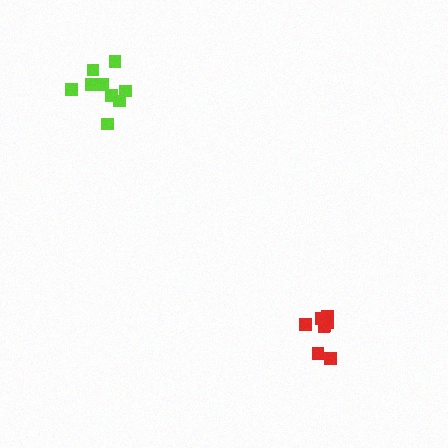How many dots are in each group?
Group 1: 8 dots, Group 2: 9 dots (17 total).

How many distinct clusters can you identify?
There are 2 distinct clusters.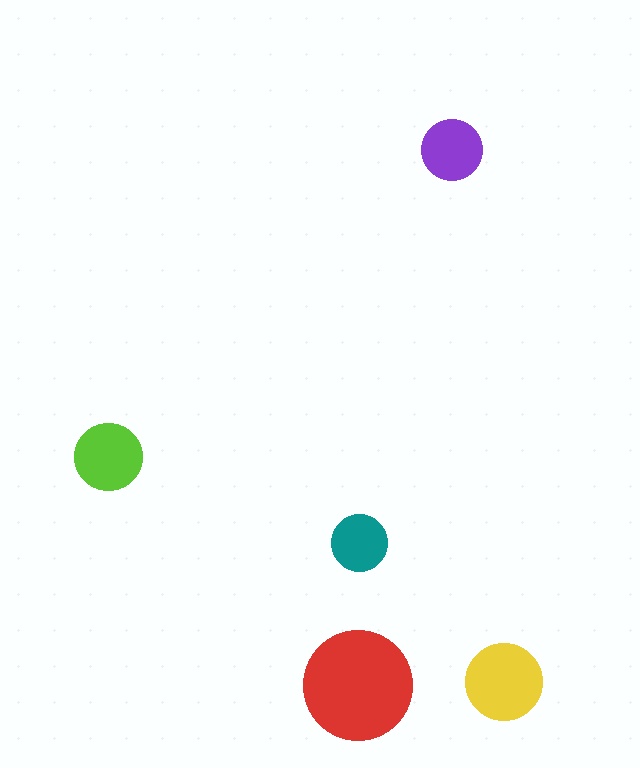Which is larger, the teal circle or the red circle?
The red one.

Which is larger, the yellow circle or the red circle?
The red one.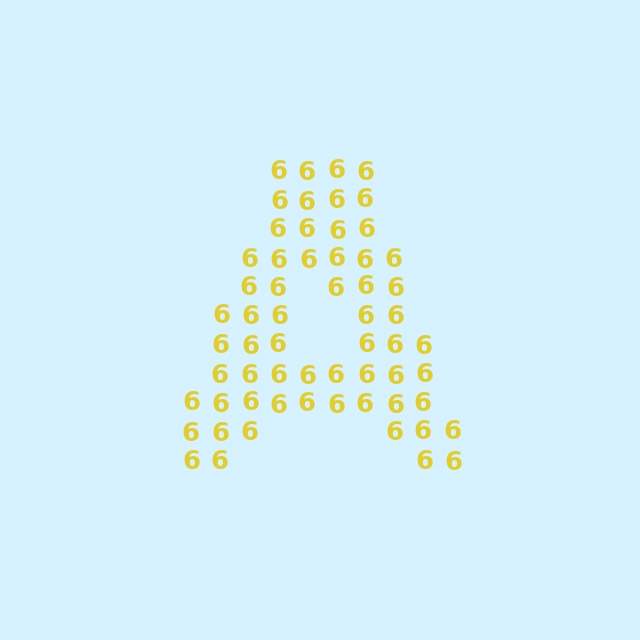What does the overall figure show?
The overall figure shows the letter A.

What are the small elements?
The small elements are digit 6's.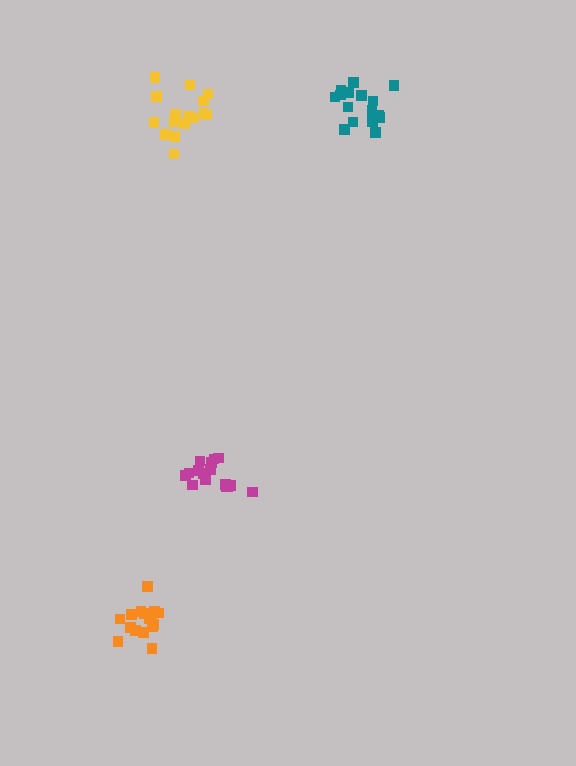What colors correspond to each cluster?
The clusters are colored: yellow, magenta, orange, teal.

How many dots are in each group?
Group 1: 17 dots, Group 2: 16 dots, Group 3: 16 dots, Group 4: 16 dots (65 total).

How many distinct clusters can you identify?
There are 4 distinct clusters.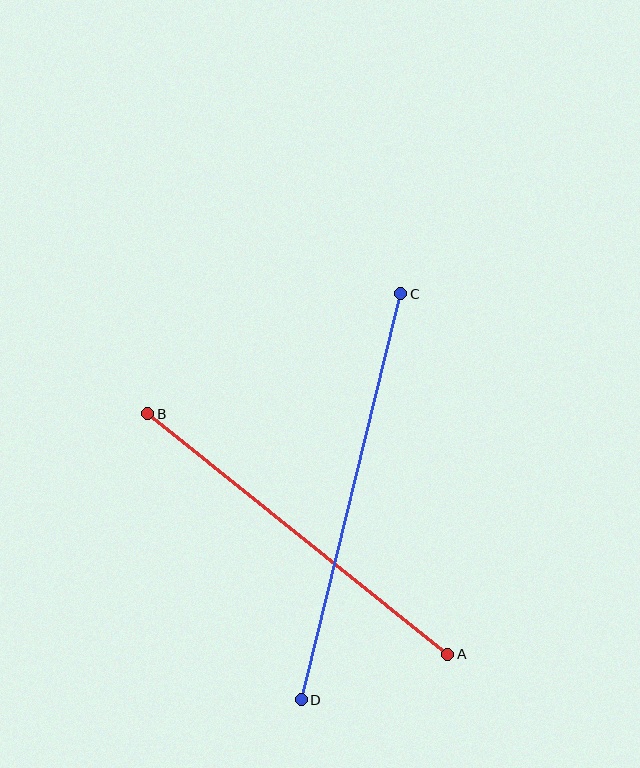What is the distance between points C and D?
The distance is approximately 418 pixels.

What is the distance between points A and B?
The distance is approximately 385 pixels.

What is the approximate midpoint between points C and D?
The midpoint is at approximately (351, 497) pixels.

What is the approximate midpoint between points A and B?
The midpoint is at approximately (298, 534) pixels.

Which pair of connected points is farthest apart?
Points C and D are farthest apart.